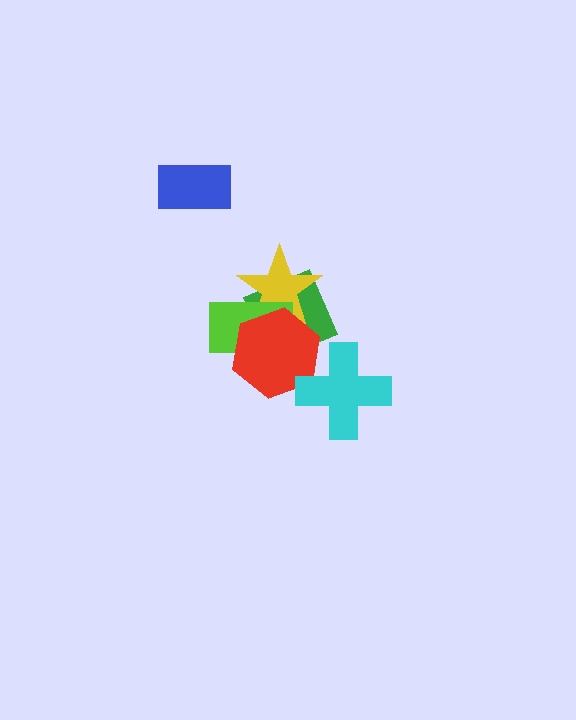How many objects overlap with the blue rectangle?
0 objects overlap with the blue rectangle.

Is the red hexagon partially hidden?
Yes, it is partially covered by another shape.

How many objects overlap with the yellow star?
3 objects overlap with the yellow star.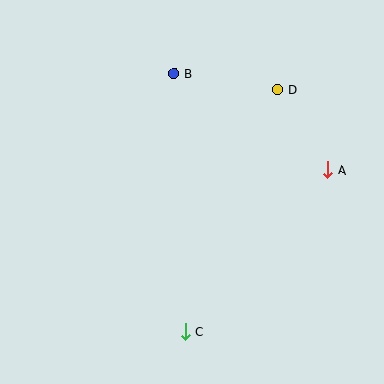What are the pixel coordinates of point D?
Point D is at (277, 89).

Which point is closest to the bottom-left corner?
Point C is closest to the bottom-left corner.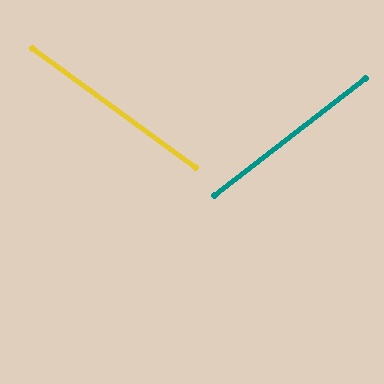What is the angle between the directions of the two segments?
Approximately 74 degrees.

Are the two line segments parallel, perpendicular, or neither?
Neither parallel nor perpendicular — they differ by about 74°.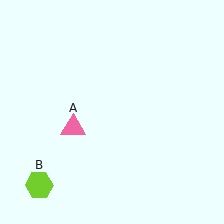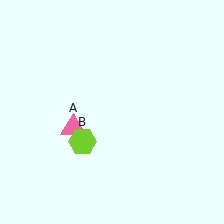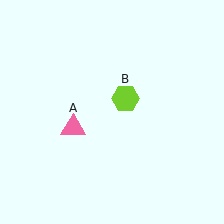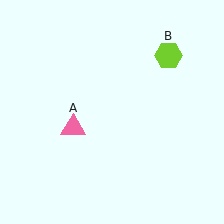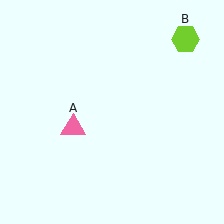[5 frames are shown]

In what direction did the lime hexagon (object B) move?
The lime hexagon (object B) moved up and to the right.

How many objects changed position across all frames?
1 object changed position: lime hexagon (object B).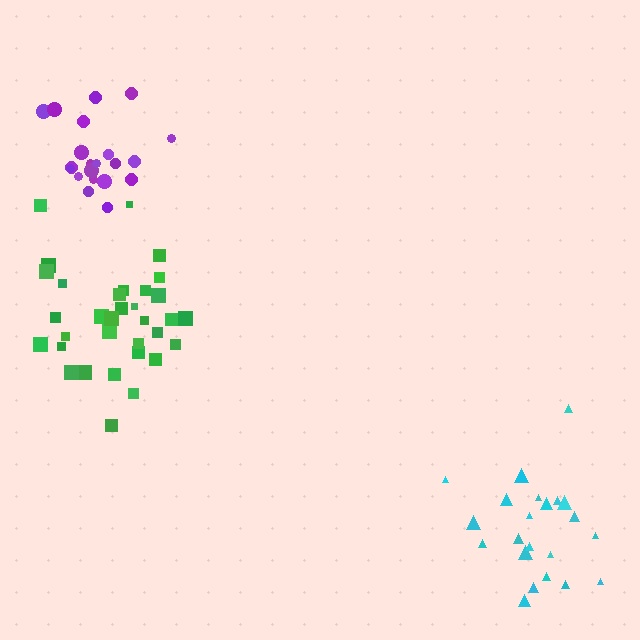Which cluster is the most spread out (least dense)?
Cyan.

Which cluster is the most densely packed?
Purple.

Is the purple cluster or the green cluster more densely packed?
Purple.